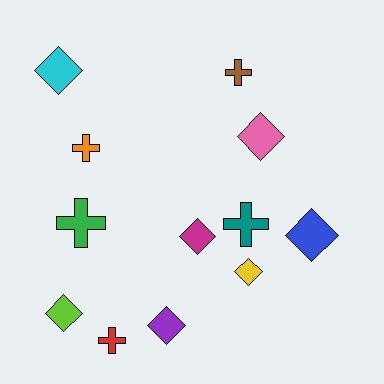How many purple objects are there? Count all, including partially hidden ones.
There is 1 purple object.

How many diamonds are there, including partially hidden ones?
There are 7 diamonds.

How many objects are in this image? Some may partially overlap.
There are 12 objects.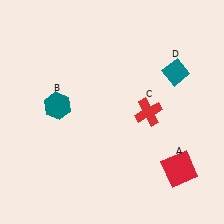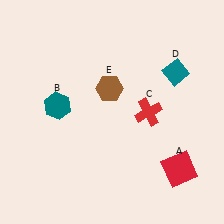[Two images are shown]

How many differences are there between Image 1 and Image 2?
There is 1 difference between the two images.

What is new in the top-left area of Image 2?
A brown hexagon (E) was added in the top-left area of Image 2.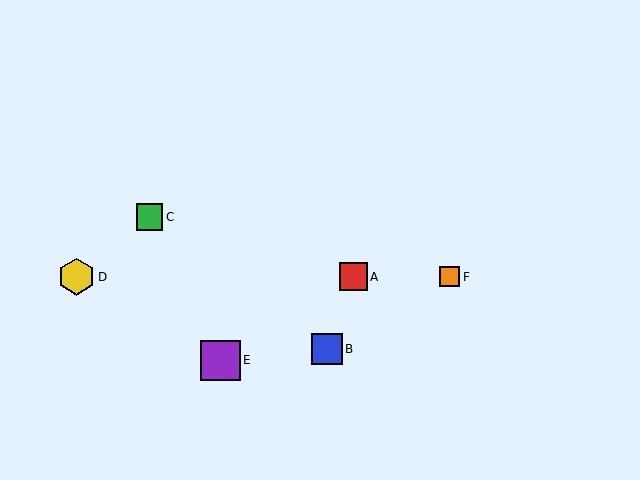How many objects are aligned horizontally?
3 objects (A, D, F) are aligned horizontally.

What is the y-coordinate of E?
Object E is at y≈360.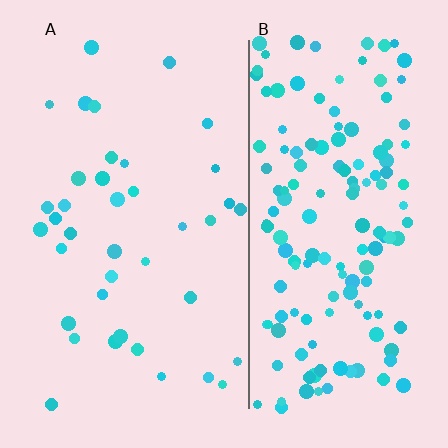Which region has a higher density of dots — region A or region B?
B (the right).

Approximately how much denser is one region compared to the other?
Approximately 3.9× — region B over region A.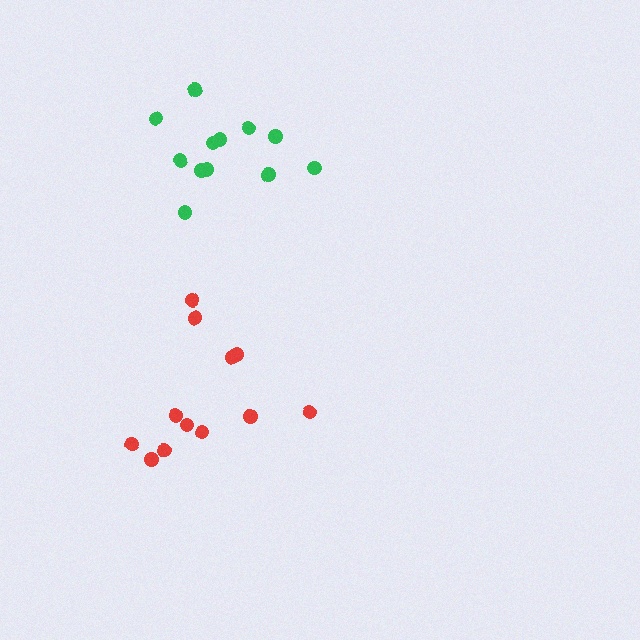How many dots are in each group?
Group 1: 12 dots, Group 2: 12 dots (24 total).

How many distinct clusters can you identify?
There are 2 distinct clusters.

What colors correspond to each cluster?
The clusters are colored: red, green.